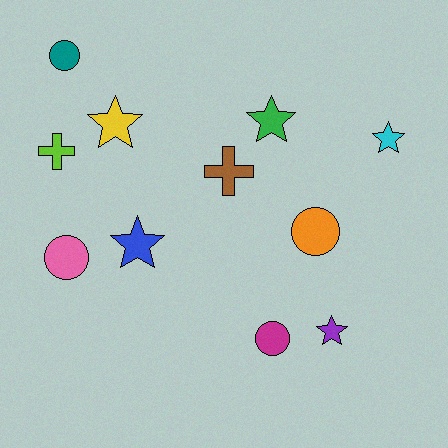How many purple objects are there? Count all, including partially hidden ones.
There is 1 purple object.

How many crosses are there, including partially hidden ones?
There are 2 crosses.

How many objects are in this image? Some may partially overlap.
There are 11 objects.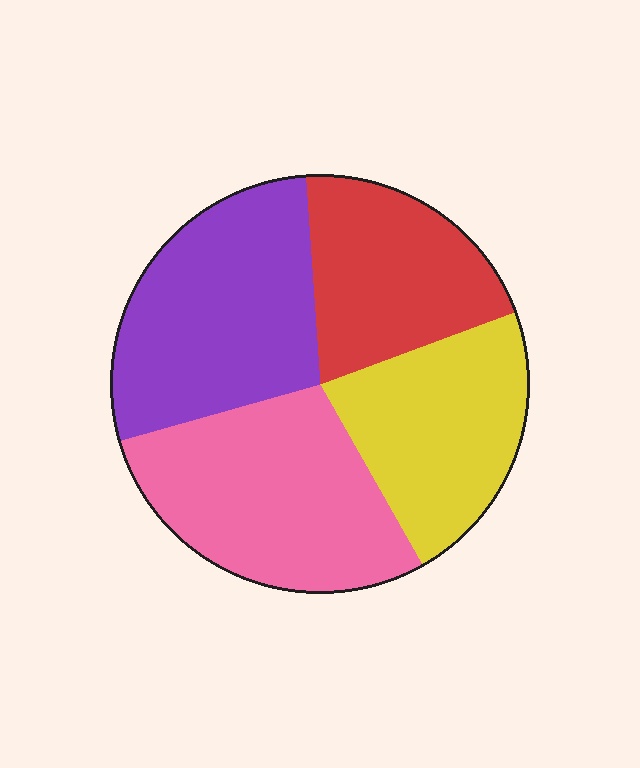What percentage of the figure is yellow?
Yellow covers roughly 20% of the figure.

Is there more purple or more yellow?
Purple.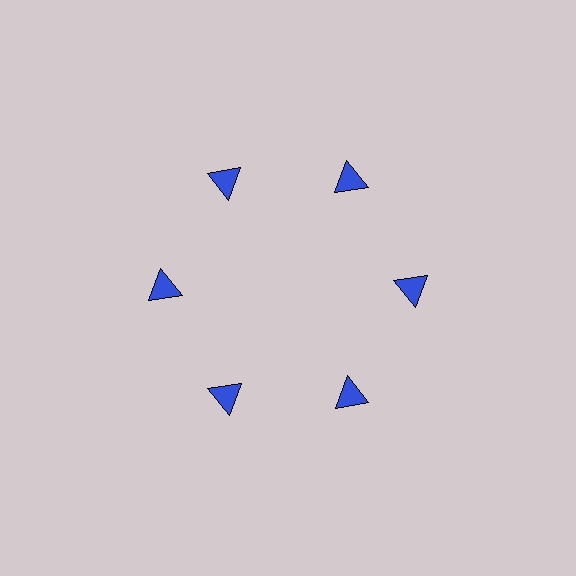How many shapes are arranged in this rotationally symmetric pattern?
There are 6 shapes, arranged in 6 groups of 1.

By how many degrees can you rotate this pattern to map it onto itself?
The pattern maps onto itself every 60 degrees of rotation.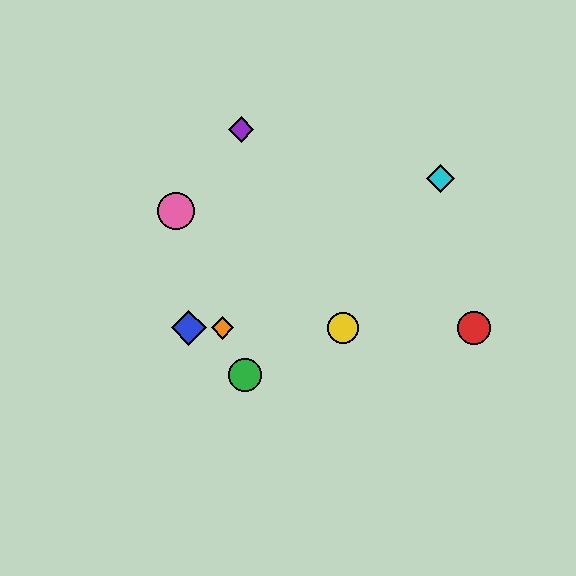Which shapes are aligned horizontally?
The red circle, the blue diamond, the yellow circle, the orange diamond are aligned horizontally.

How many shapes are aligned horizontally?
4 shapes (the red circle, the blue diamond, the yellow circle, the orange diamond) are aligned horizontally.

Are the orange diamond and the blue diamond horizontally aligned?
Yes, both are at y≈328.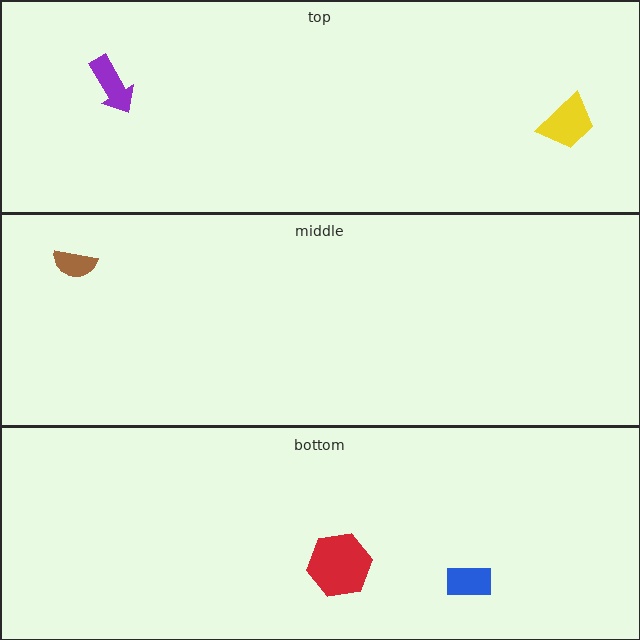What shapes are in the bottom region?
The blue rectangle, the red hexagon.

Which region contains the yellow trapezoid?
The top region.